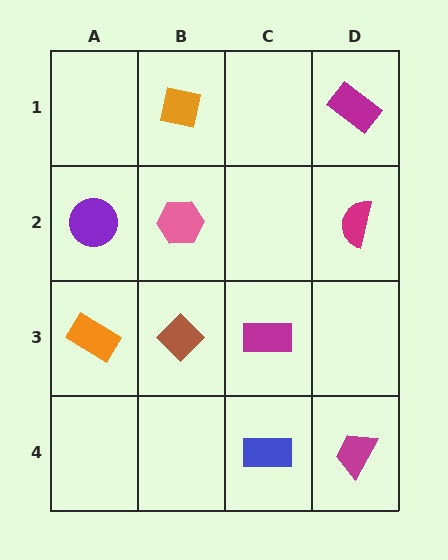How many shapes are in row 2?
3 shapes.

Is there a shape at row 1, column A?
No, that cell is empty.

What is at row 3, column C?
A magenta rectangle.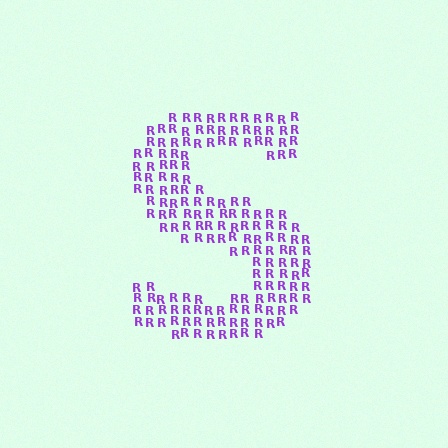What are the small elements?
The small elements are letter R's.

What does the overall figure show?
The overall figure shows the letter S.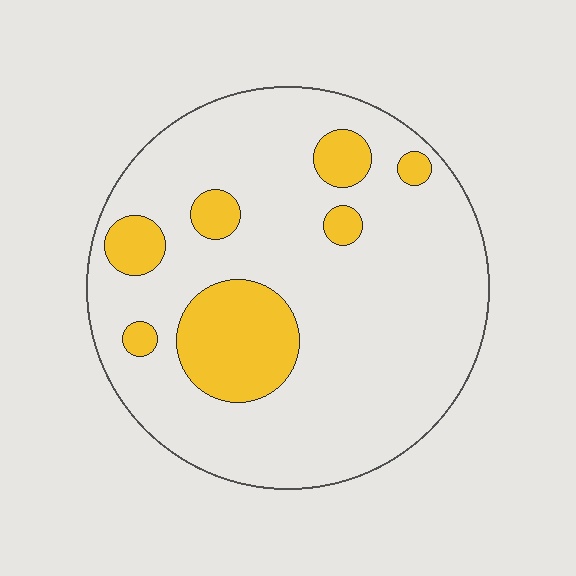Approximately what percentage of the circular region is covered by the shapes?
Approximately 20%.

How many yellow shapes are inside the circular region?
7.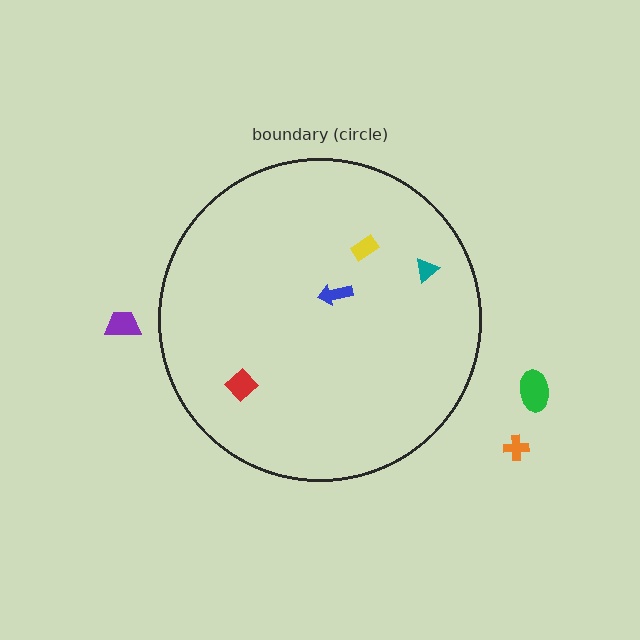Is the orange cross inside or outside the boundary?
Outside.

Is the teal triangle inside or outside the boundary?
Inside.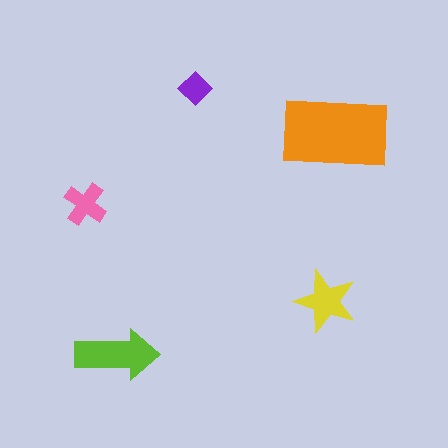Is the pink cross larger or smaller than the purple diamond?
Larger.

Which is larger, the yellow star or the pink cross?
The yellow star.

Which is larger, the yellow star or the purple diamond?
The yellow star.